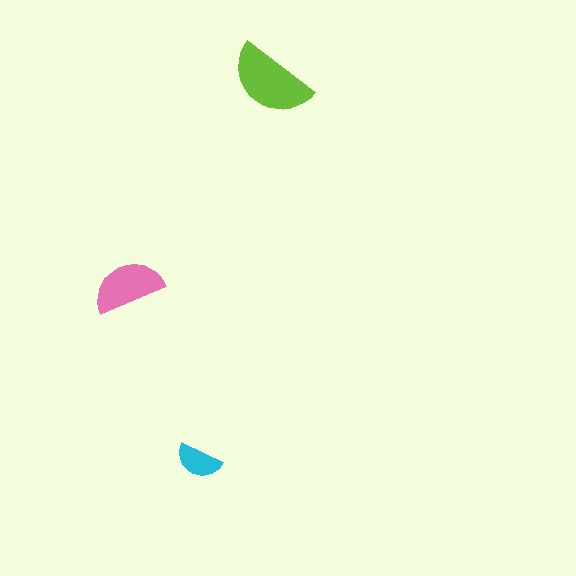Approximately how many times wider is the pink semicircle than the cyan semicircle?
About 1.5 times wider.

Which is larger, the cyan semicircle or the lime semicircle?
The lime one.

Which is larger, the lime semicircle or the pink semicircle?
The lime one.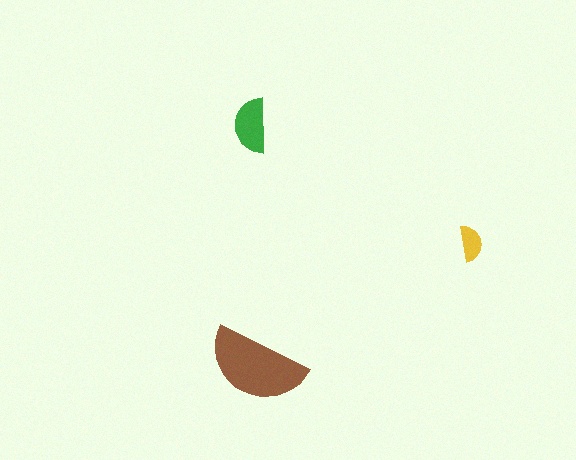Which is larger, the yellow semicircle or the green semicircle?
The green one.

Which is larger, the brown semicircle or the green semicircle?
The brown one.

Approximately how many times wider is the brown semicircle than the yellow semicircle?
About 3 times wider.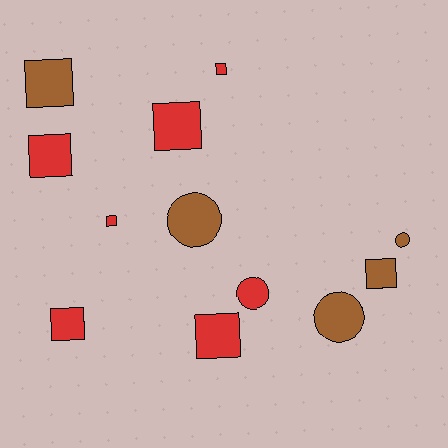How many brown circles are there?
There are 3 brown circles.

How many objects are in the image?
There are 12 objects.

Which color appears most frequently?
Red, with 7 objects.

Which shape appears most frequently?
Square, with 8 objects.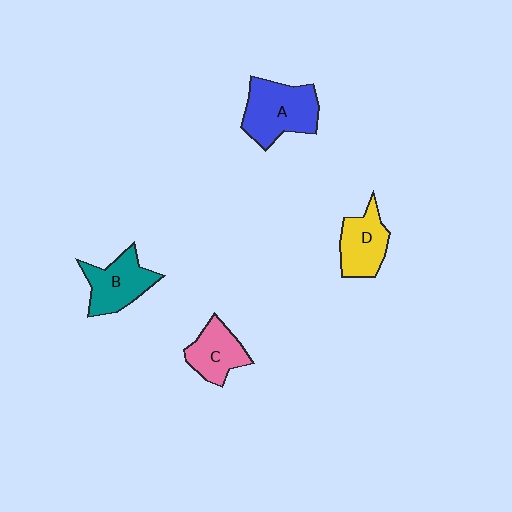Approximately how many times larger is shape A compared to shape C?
Approximately 1.5 times.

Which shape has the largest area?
Shape A (blue).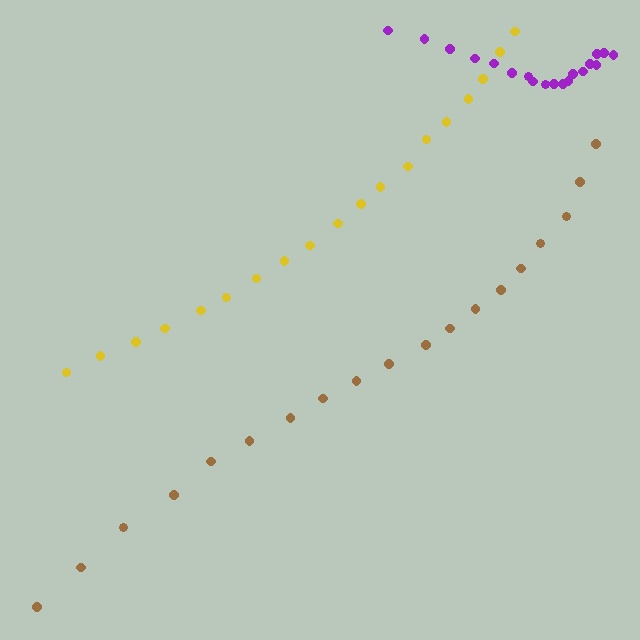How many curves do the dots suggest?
There are 3 distinct paths.